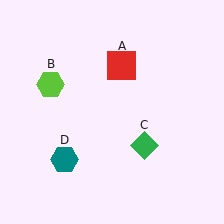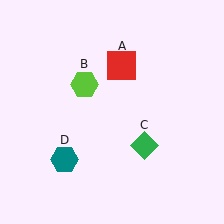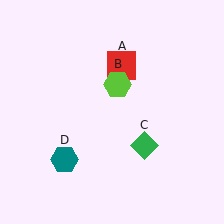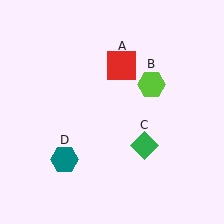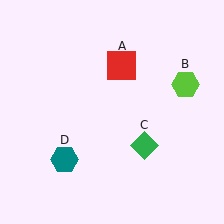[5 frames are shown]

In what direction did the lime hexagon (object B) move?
The lime hexagon (object B) moved right.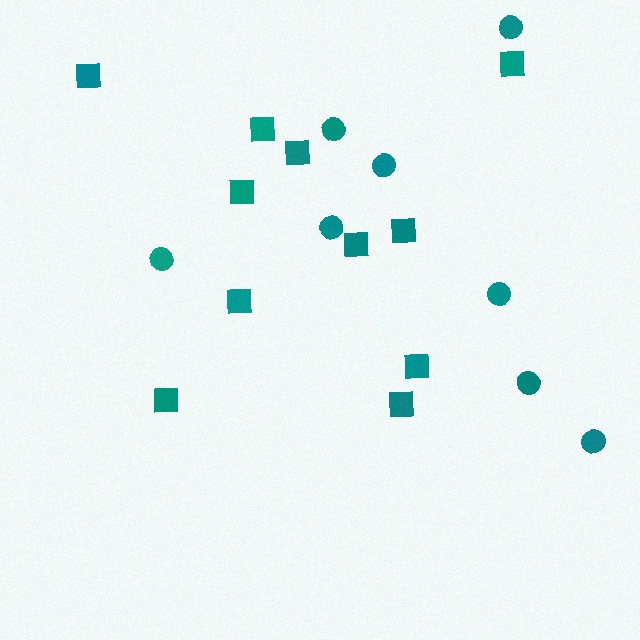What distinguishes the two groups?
There are 2 groups: one group of squares (11) and one group of circles (8).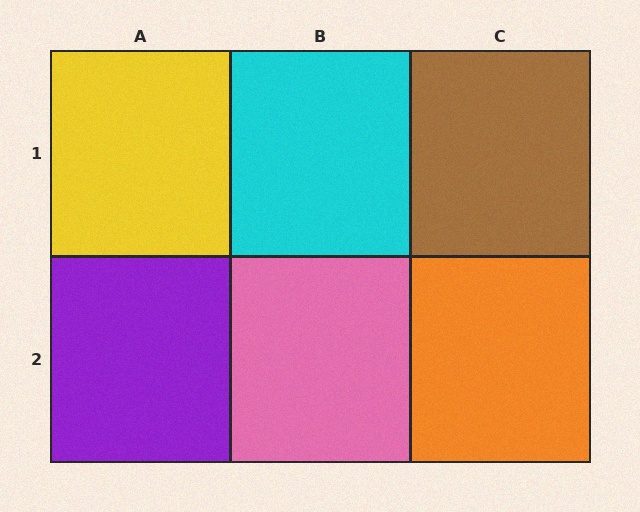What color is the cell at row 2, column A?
Purple.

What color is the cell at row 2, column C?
Orange.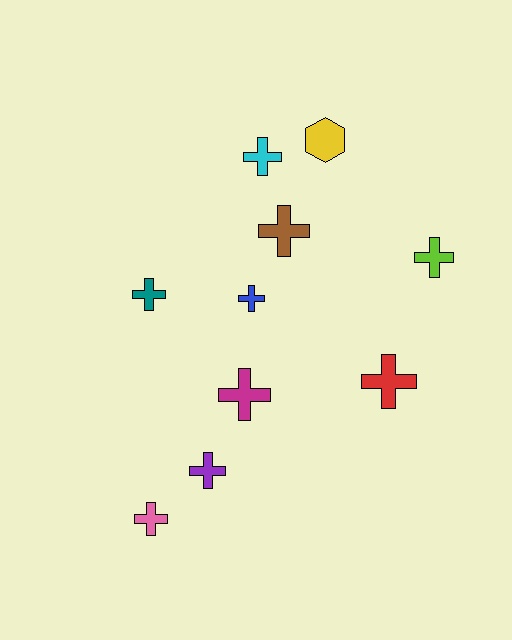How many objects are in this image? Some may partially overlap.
There are 10 objects.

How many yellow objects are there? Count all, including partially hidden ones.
There is 1 yellow object.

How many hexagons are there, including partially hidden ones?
There is 1 hexagon.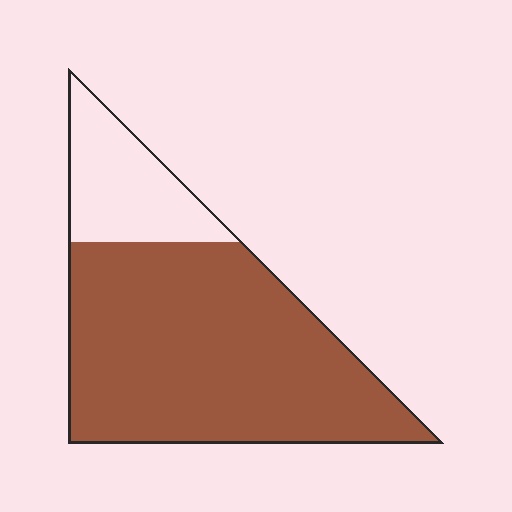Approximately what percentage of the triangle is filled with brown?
Approximately 80%.